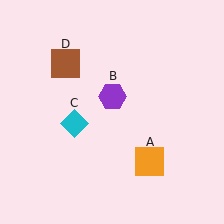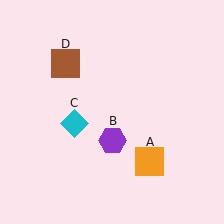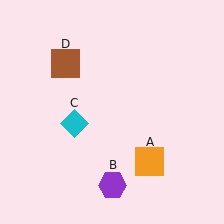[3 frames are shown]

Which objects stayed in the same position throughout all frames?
Orange square (object A) and cyan diamond (object C) and brown square (object D) remained stationary.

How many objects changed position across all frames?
1 object changed position: purple hexagon (object B).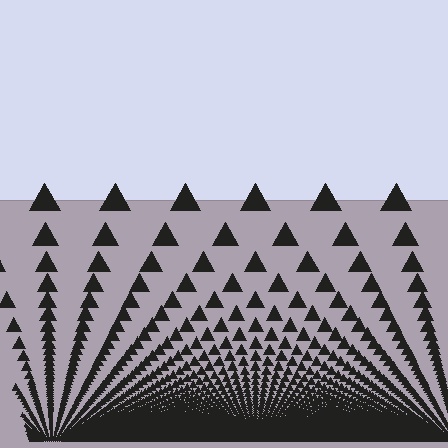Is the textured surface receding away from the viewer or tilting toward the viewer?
The surface appears to tilt toward the viewer. Texture elements get larger and sparser toward the top.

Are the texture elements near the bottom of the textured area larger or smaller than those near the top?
Smaller. The gradient is inverted — elements near the bottom are smaller and denser.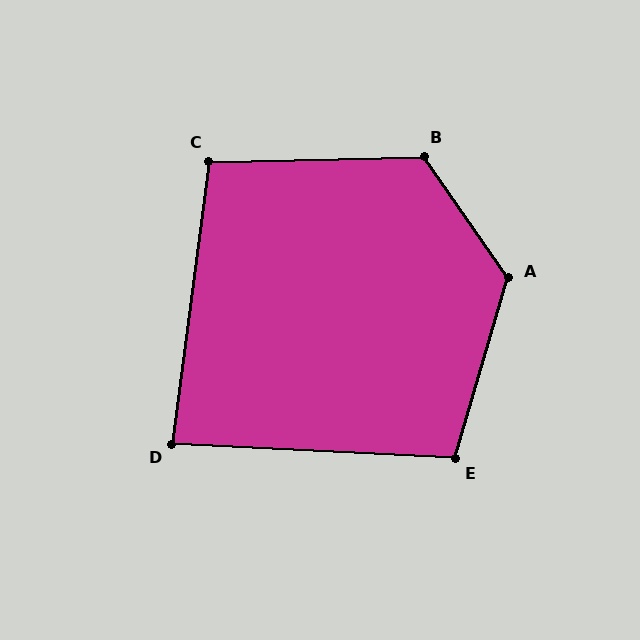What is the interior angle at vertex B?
Approximately 124 degrees (obtuse).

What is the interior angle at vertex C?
Approximately 99 degrees (obtuse).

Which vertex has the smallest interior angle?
D, at approximately 85 degrees.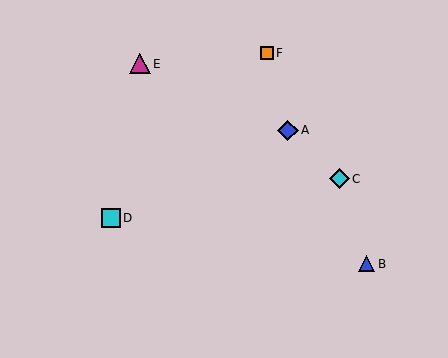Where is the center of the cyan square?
The center of the cyan square is at (111, 218).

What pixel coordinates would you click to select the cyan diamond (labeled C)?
Click at (339, 179) to select the cyan diamond C.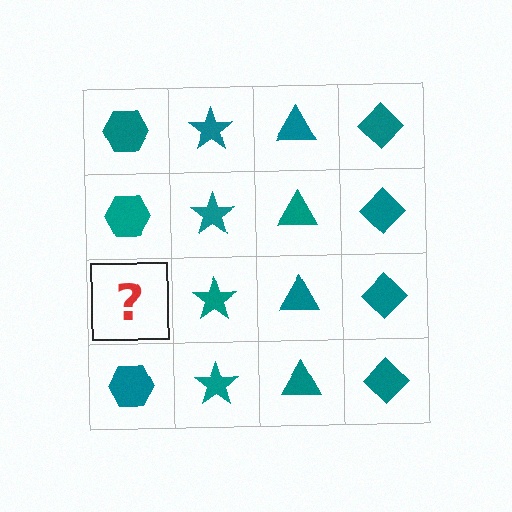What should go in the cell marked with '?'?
The missing cell should contain a teal hexagon.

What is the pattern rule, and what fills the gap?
The rule is that each column has a consistent shape. The gap should be filled with a teal hexagon.